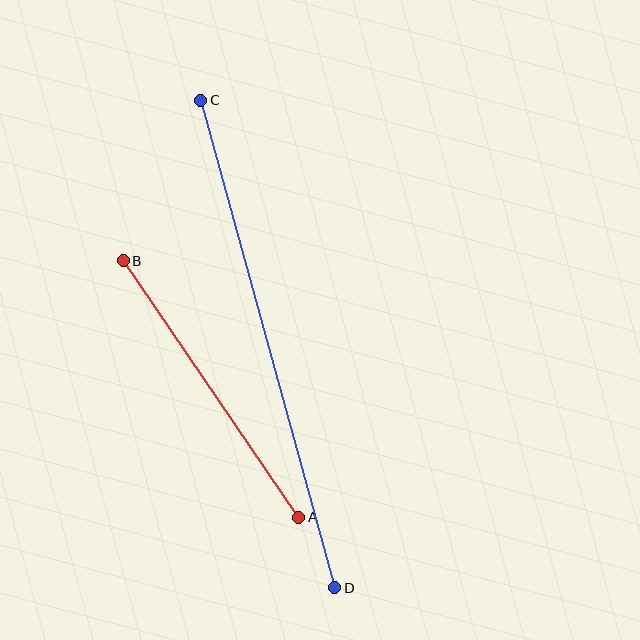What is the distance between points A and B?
The distance is approximately 311 pixels.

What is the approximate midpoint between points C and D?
The midpoint is at approximately (268, 344) pixels.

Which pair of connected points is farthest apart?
Points C and D are farthest apart.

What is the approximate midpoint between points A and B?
The midpoint is at approximately (211, 389) pixels.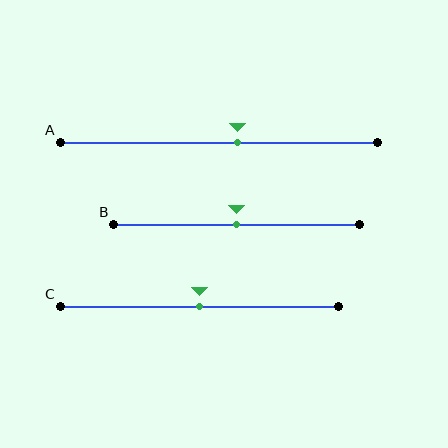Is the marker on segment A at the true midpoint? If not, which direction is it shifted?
No, the marker on segment A is shifted to the right by about 6% of the segment length.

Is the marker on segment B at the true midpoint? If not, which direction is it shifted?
Yes, the marker on segment B is at the true midpoint.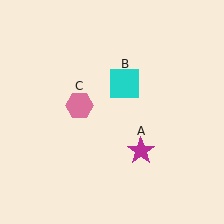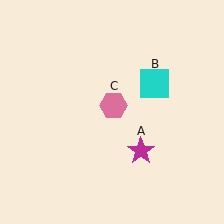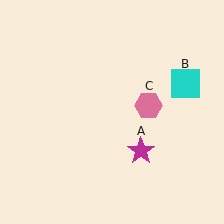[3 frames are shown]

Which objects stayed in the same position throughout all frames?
Magenta star (object A) remained stationary.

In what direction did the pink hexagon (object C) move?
The pink hexagon (object C) moved right.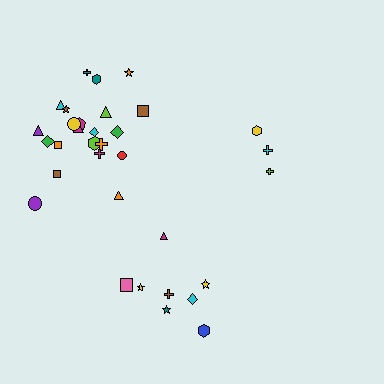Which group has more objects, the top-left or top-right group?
The top-left group.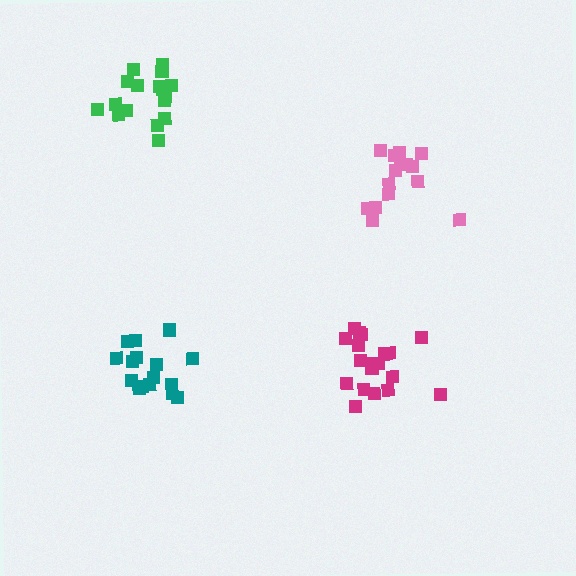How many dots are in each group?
Group 1: 20 dots, Group 2: 15 dots, Group 3: 17 dots, Group 4: 17 dots (69 total).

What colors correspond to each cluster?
The clusters are colored: magenta, pink, teal, green.